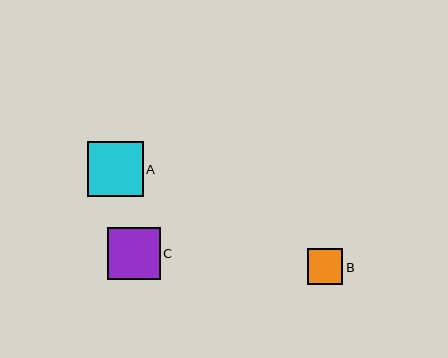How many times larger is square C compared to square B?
Square C is approximately 1.5 times the size of square B.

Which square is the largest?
Square A is the largest with a size of approximately 56 pixels.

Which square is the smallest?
Square B is the smallest with a size of approximately 35 pixels.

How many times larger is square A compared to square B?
Square A is approximately 1.6 times the size of square B.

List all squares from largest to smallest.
From largest to smallest: A, C, B.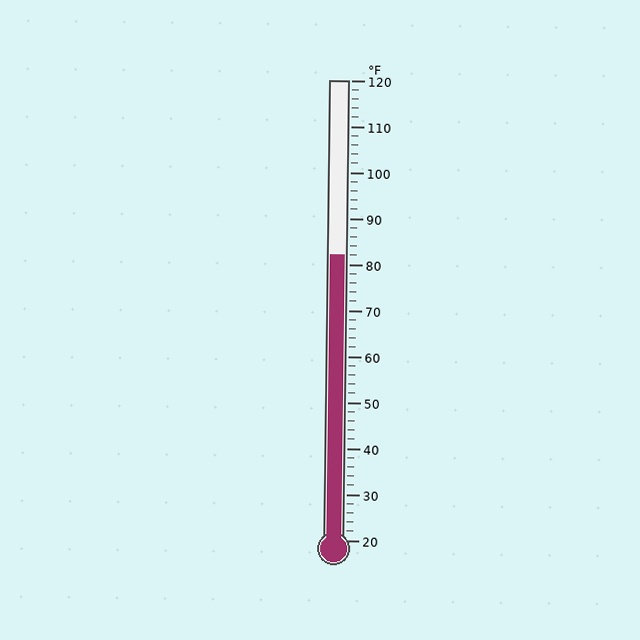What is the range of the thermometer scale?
The thermometer scale ranges from 20°F to 120°F.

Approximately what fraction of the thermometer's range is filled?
The thermometer is filled to approximately 60% of its range.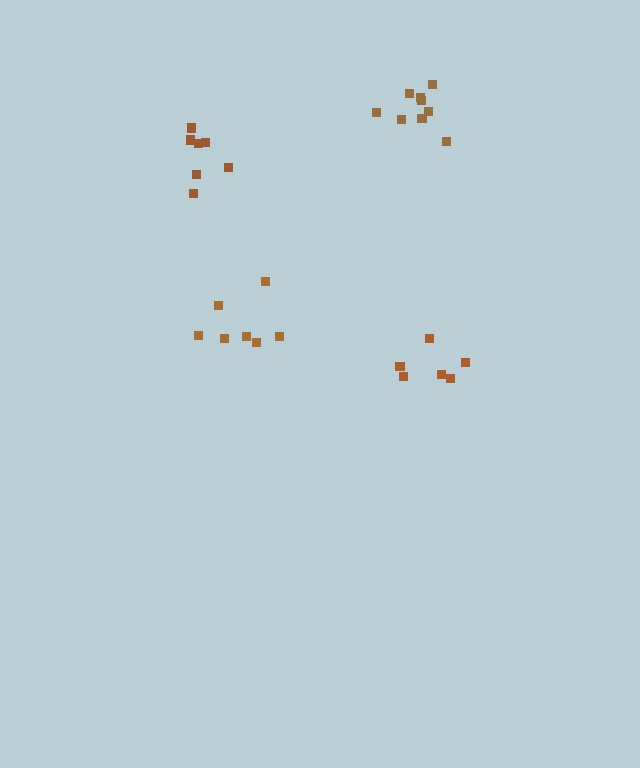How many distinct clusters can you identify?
There are 4 distinct clusters.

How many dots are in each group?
Group 1: 9 dots, Group 2: 7 dots, Group 3: 6 dots, Group 4: 7 dots (29 total).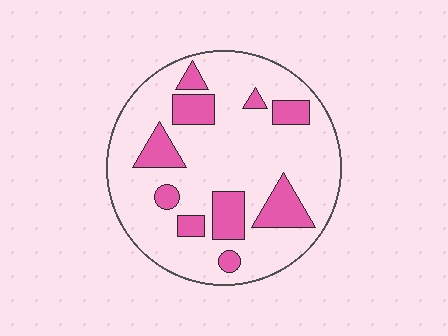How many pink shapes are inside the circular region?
10.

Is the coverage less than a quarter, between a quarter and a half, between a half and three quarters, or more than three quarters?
Less than a quarter.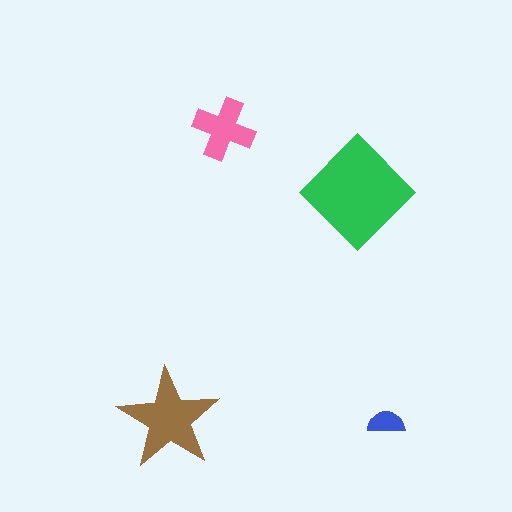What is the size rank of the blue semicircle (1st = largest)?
4th.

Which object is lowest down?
The blue semicircle is bottommost.